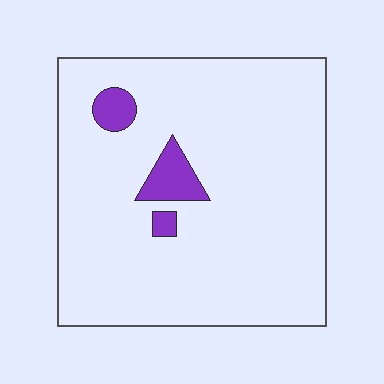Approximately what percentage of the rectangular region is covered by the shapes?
Approximately 5%.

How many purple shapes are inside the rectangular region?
3.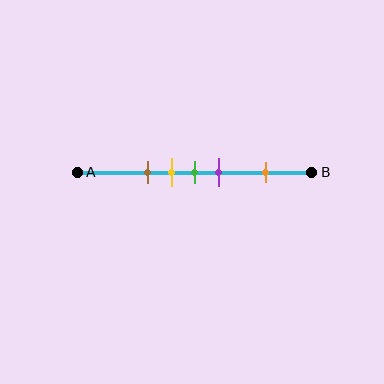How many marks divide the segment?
There are 5 marks dividing the segment.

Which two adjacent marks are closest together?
The yellow and green marks are the closest adjacent pair.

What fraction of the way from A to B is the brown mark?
The brown mark is approximately 30% (0.3) of the way from A to B.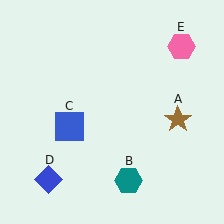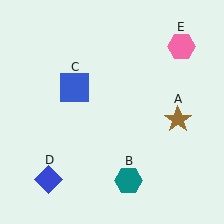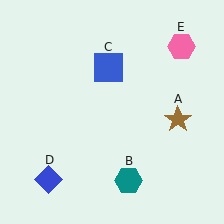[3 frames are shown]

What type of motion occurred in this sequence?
The blue square (object C) rotated clockwise around the center of the scene.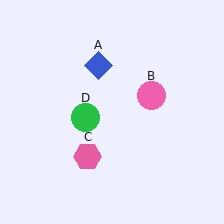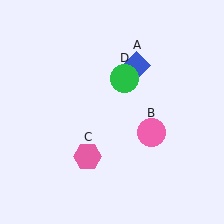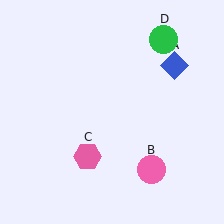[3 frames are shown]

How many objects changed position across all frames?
3 objects changed position: blue diamond (object A), pink circle (object B), green circle (object D).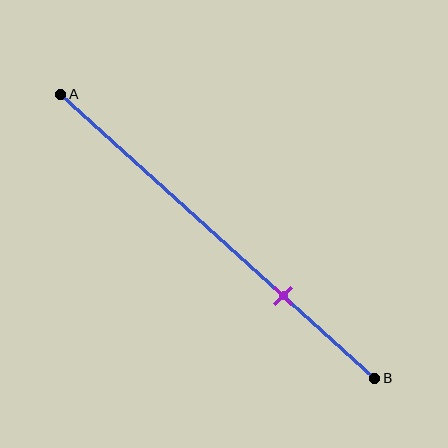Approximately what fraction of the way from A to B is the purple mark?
The purple mark is approximately 70% of the way from A to B.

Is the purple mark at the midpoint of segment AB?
No, the mark is at about 70% from A, not at the 50% midpoint.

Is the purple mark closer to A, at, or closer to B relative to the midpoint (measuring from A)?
The purple mark is closer to point B than the midpoint of segment AB.